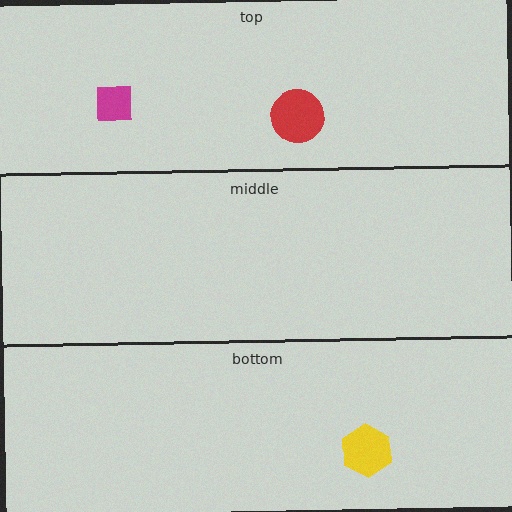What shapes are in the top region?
The magenta square, the red circle.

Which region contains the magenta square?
The top region.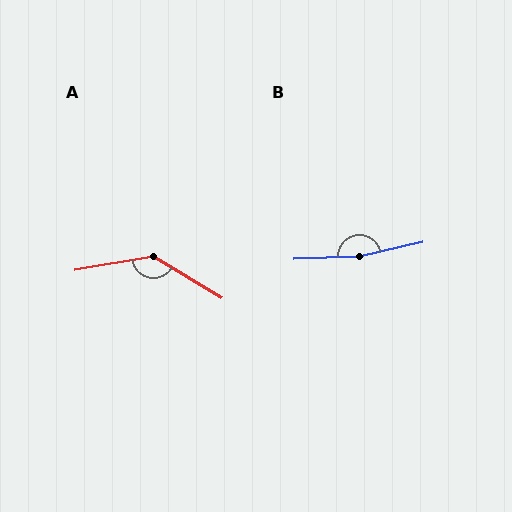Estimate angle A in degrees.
Approximately 139 degrees.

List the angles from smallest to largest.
A (139°), B (170°).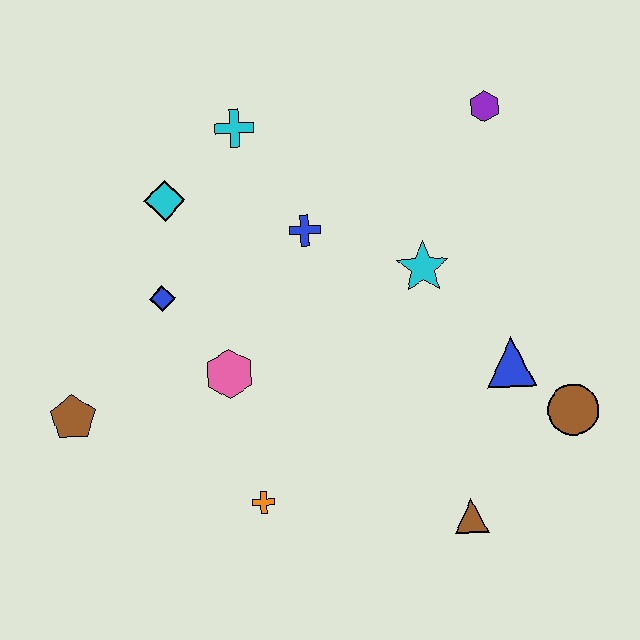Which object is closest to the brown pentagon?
The blue diamond is closest to the brown pentagon.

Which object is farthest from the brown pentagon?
The purple hexagon is farthest from the brown pentagon.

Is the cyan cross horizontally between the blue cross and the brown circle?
No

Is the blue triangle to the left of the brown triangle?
No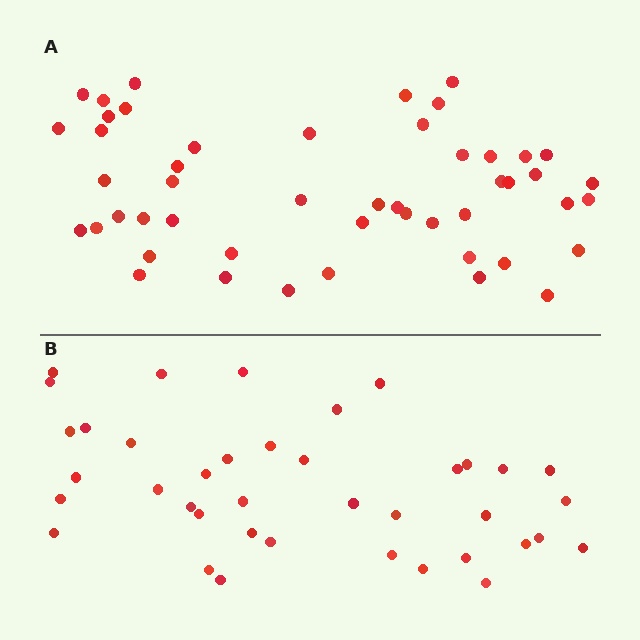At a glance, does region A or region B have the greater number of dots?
Region A (the top region) has more dots.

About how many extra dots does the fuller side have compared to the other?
Region A has roughly 10 or so more dots than region B.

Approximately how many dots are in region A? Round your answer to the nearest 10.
About 50 dots. (The exact count is 49, which rounds to 50.)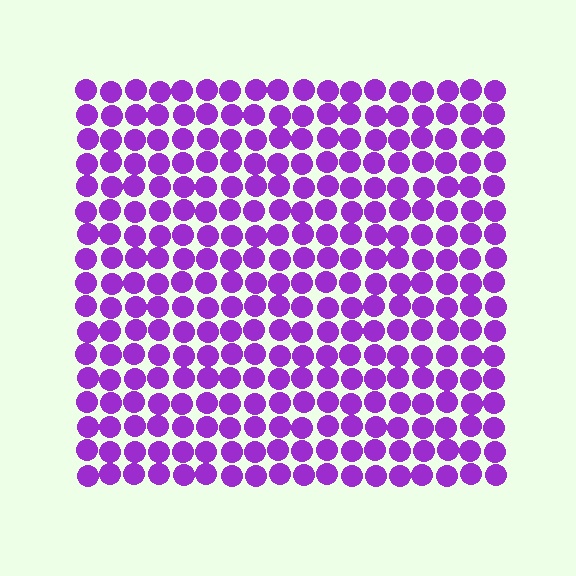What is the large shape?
The large shape is a square.